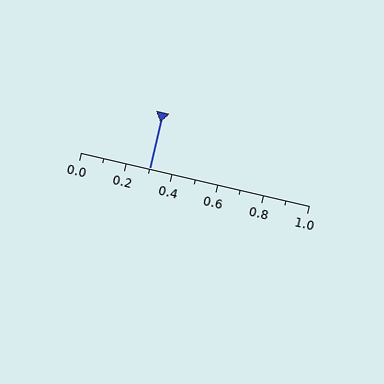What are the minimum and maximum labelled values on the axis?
The axis runs from 0.0 to 1.0.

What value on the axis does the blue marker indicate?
The marker indicates approximately 0.3.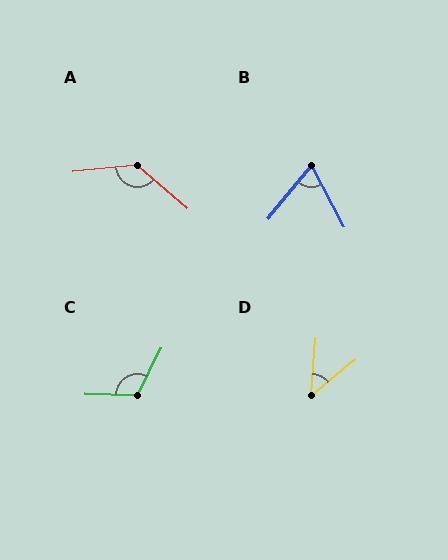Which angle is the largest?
A, at approximately 133 degrees.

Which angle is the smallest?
D, at approximately 47 degrees.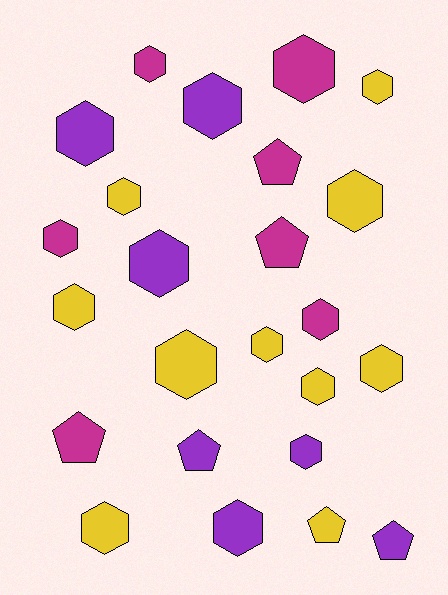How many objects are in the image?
There are 24 objects.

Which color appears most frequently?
Yellow, with 10 objects.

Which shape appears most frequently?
Hexagon, with 18 objects.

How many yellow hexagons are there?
There are 9 yellow hexagons.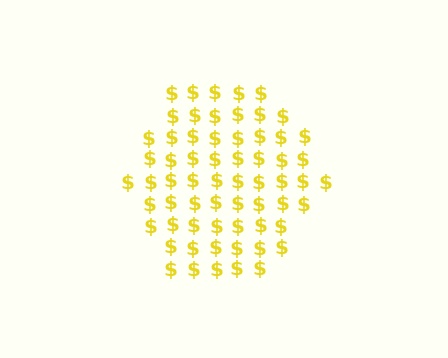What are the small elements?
The small elements are dollar signs.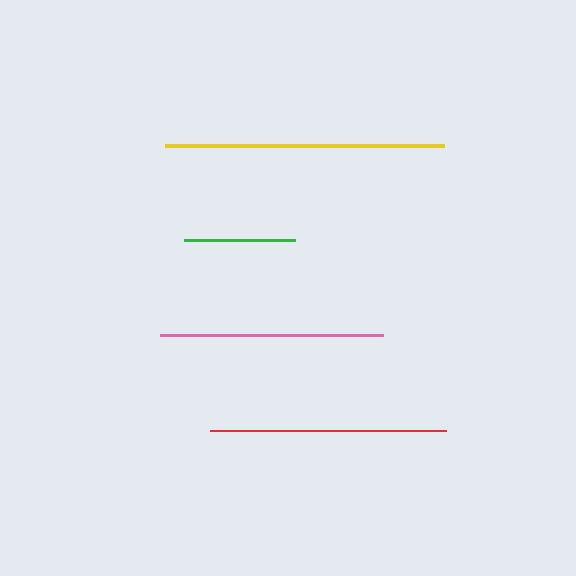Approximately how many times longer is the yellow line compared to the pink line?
The yellow line is approximately 1.3 times the length of the pink line.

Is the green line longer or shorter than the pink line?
The pink line is longer than the green line.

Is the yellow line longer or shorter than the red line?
The yellow line is longer than the red line.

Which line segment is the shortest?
The green line is the shortest at approximately 111 pixels.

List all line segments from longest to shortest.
From longest to shortest: yellow, red, pink, green.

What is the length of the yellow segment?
The yellow segment is approximately 279 pixels long.